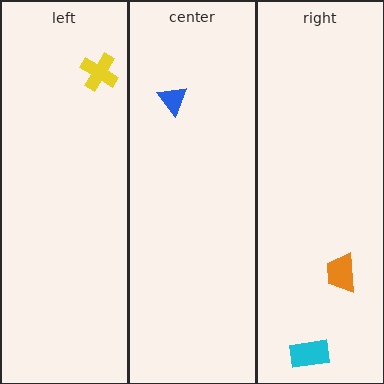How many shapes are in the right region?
2.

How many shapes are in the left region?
1.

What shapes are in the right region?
The orange trapezoid, the cyan rectangle.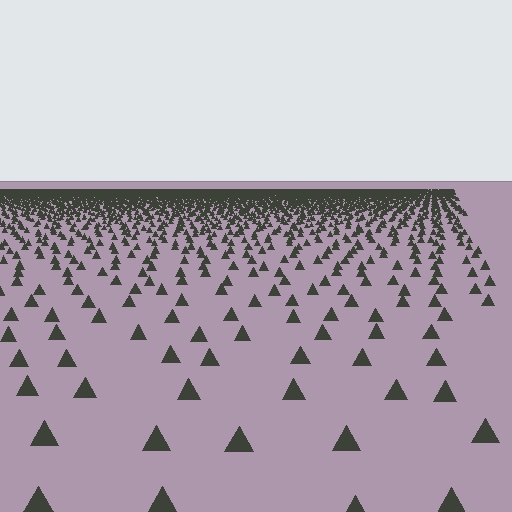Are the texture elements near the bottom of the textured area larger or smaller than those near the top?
Larger. Near the bottom, elements are closer to the viewer and appear at a bigger on-screen size.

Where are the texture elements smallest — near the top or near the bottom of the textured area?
Near the top.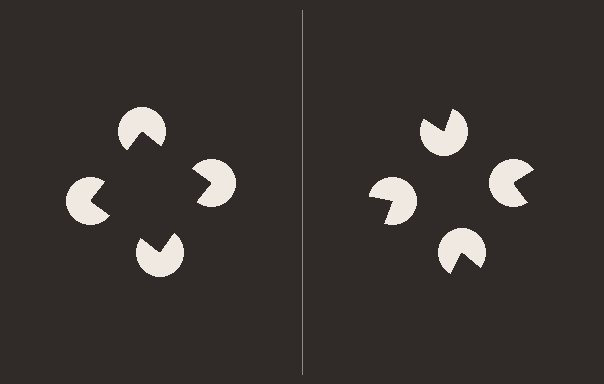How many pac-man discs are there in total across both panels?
8 — 4 on each side.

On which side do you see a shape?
An illusory square appears on the left side. On the right side the wedge cuts are rotated, so no coherent shape forms.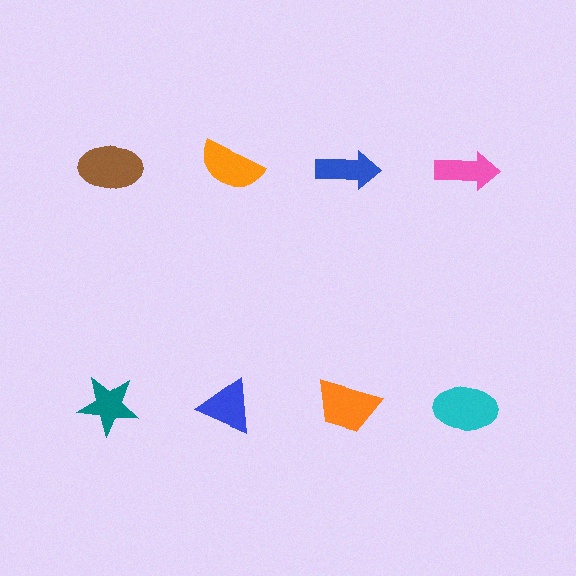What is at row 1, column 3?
A blue arrow.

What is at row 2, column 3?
An orange trapezoid.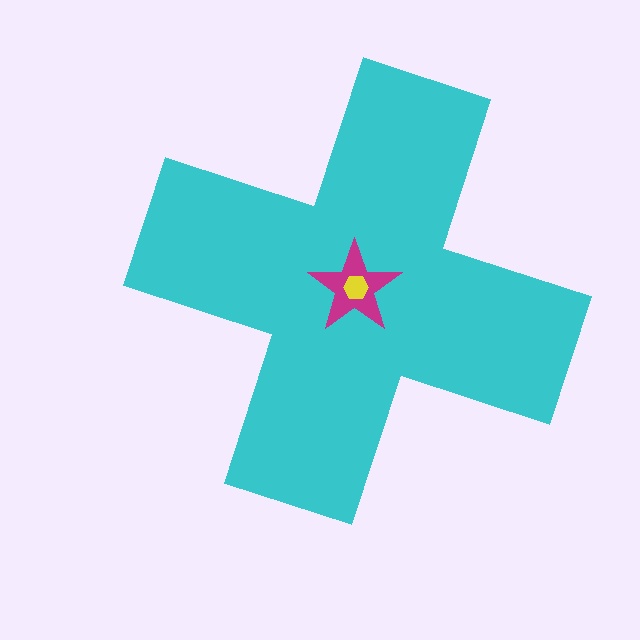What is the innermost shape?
The yellow hexagon.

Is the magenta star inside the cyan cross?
Yes.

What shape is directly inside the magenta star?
The yellow hexagon.